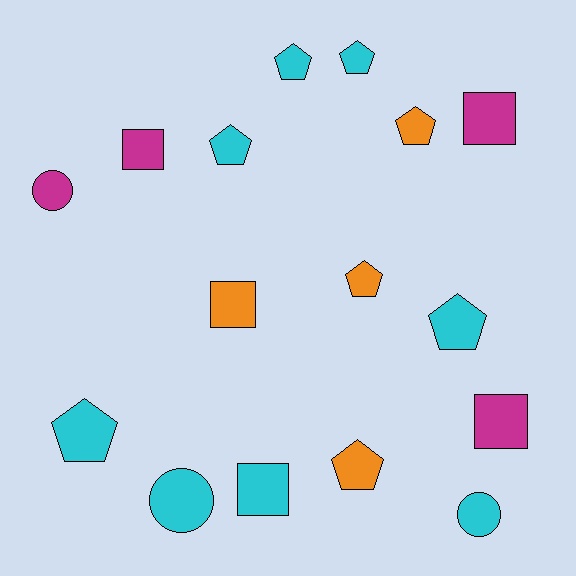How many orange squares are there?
There is 1 orange square.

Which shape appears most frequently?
Pentagon, with 8 objects.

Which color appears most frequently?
Cyan, with 8 objects.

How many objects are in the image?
There are 16 objects.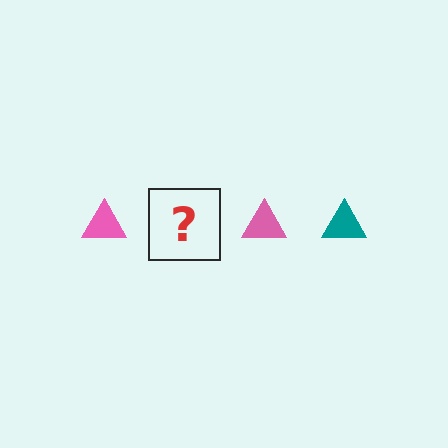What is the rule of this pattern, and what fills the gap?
The rule is that the pattern cycles through pink, teal triangles. The gap should be filled with a teal triangle.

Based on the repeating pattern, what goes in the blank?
The blank should be a teal triangle.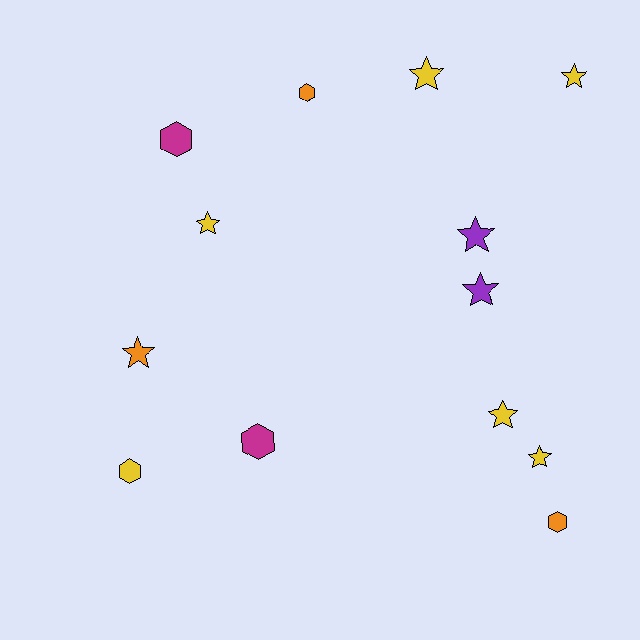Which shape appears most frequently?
Star, with 8 objects.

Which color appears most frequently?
Yellow, with 6 objects.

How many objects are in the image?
There are 13 objects.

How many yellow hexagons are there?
There is 1 yellow hexagon.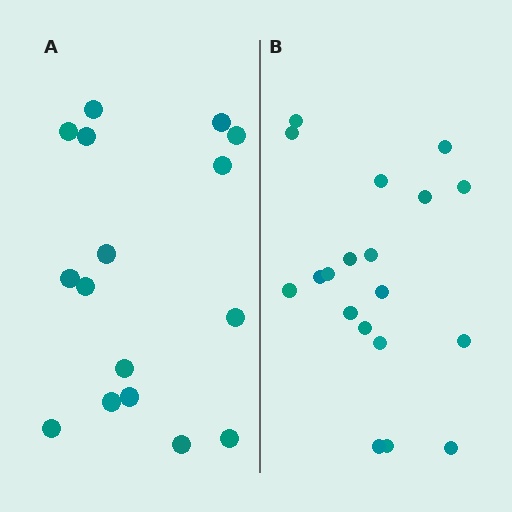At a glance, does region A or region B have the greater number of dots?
Region B (the right region) has more dots.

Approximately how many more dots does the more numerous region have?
Region B has just a few more — roughly 2 or 3 more dots than region A.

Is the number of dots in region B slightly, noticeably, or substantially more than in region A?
Region B has only slightly more — the two regions are fairly close. The ratio is roughly 1.2 to 1.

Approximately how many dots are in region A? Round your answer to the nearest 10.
About 20 dots. (The exact count is 16, which rounds to 20.)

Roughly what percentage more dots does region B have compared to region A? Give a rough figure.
About 20% more.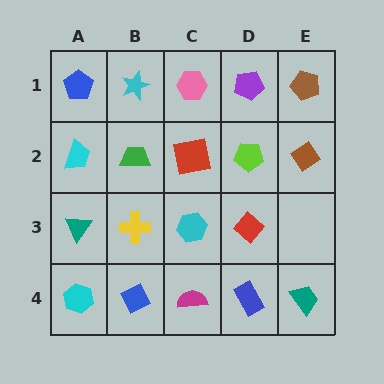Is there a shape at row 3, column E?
No, that cell is empty.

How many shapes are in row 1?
5 shapes.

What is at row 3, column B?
A yellow cross.